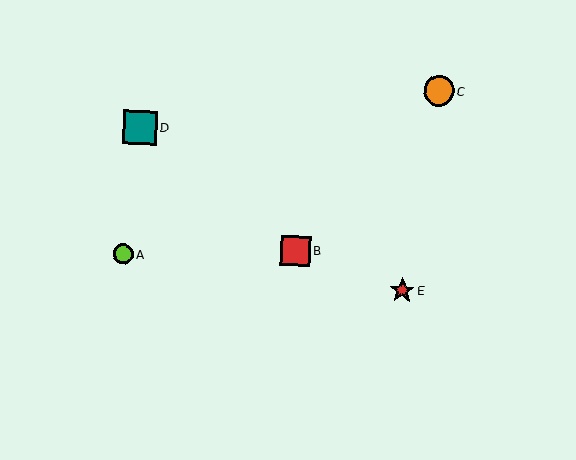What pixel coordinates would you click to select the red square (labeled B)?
Click at (296, 251) to select the red square B.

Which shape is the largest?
The teal square (labeled D) is the largest.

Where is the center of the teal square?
The center of the teal square is at (140, 127).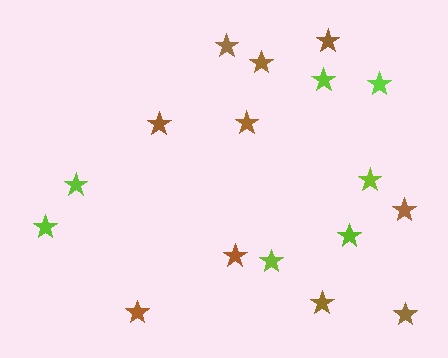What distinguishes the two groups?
There are 2 groups: one group of brown stars (10) and one group of lime stars (7).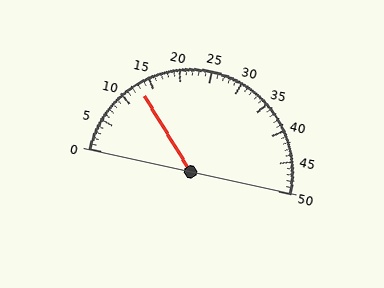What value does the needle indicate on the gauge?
The needle indicates approximately 13.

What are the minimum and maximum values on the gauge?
The gauge ranges from 0 to 50.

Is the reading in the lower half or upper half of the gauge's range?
The reading is in the lower half of the range (0 to 50).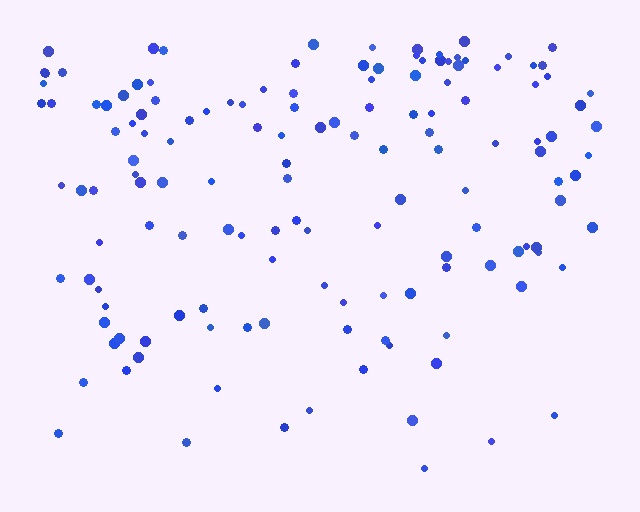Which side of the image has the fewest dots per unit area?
The bottom.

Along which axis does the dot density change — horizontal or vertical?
Vertical.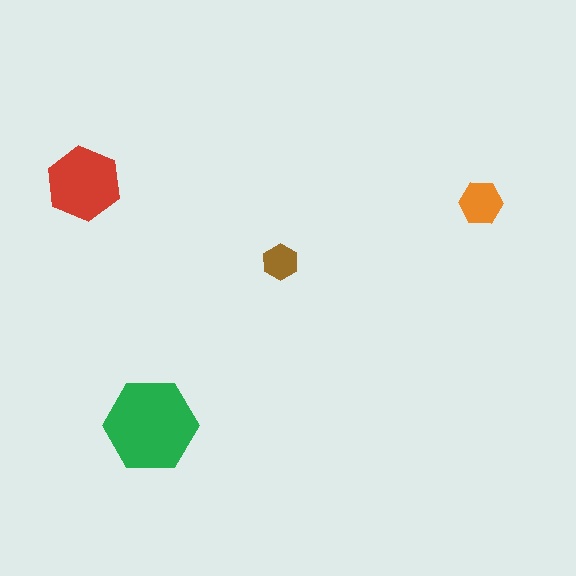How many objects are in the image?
There are 4 objects in the image.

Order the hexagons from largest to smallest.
the green one, the red one, the orange one, the brown one.